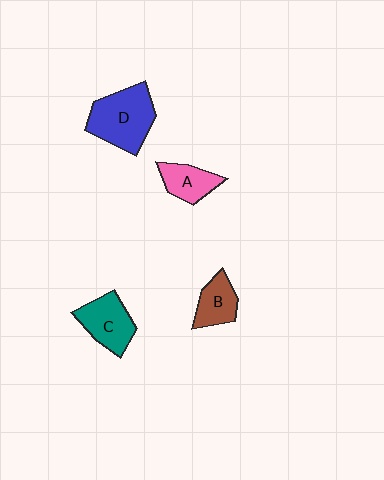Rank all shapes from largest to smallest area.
From largest to smallest: D (blue), C (teal), B (brown), A (pink).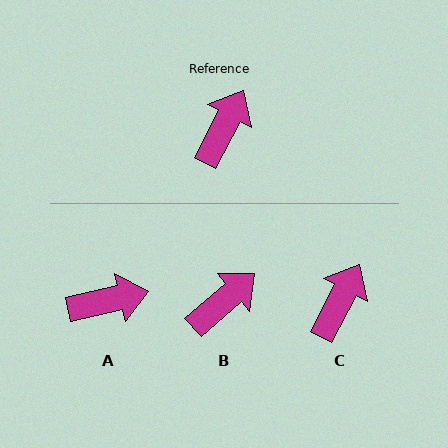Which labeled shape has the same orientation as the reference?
C.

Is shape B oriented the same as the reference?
No, it is off by about 21 degrees.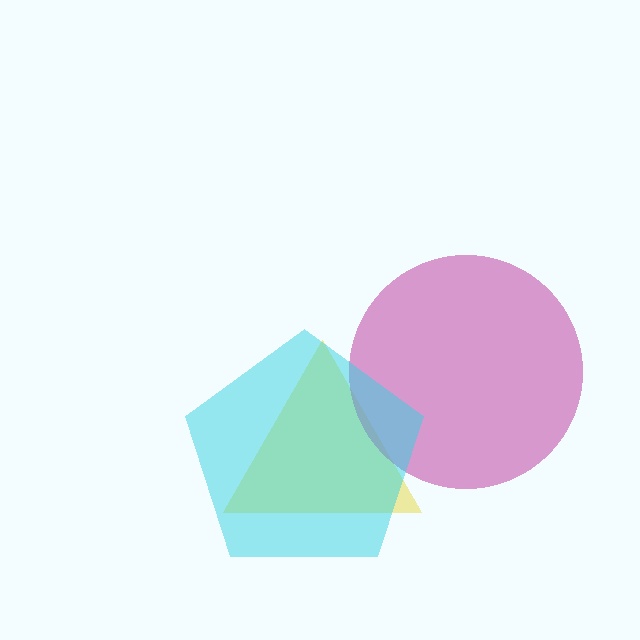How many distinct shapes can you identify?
There are 3 distinct shapes: a yellow triangle, a magenta circle, a cyan pentagon.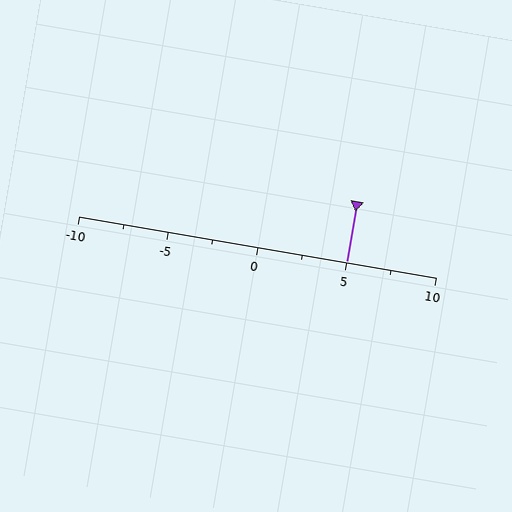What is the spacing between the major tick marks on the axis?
The major ticks are spaced 5 apart.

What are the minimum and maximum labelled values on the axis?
The axis runs from -10 to 10.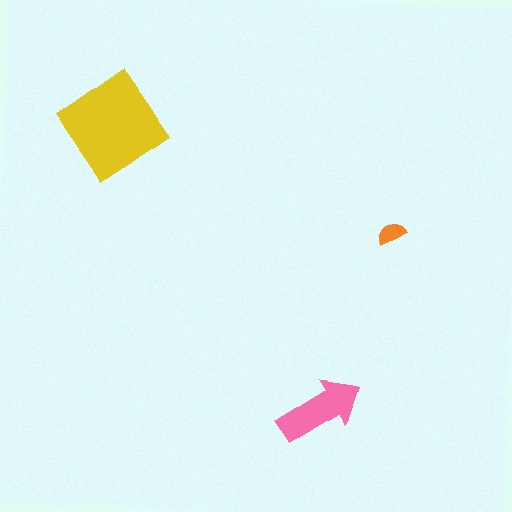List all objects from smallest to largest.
The orange semicircle, the pink arrow, the yellow diamond.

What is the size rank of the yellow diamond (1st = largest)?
1st.